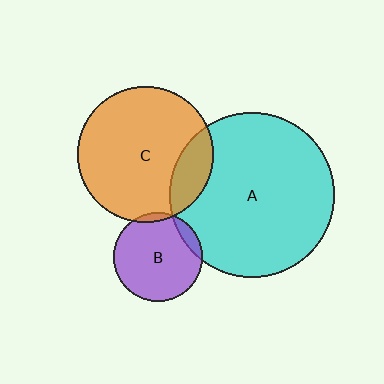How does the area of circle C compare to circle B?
Approximately 2.3 times.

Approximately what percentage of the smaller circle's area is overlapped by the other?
Approximately 10%.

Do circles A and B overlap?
Yes.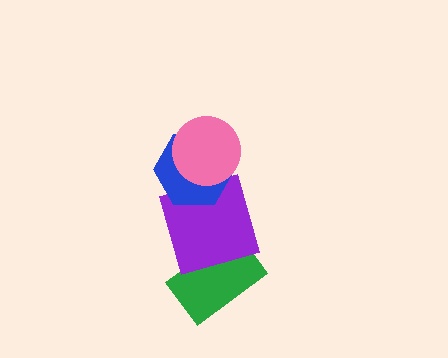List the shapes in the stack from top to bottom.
From top to bottom: the pink circle, the blue hexagon, the purple square, the green rectangle.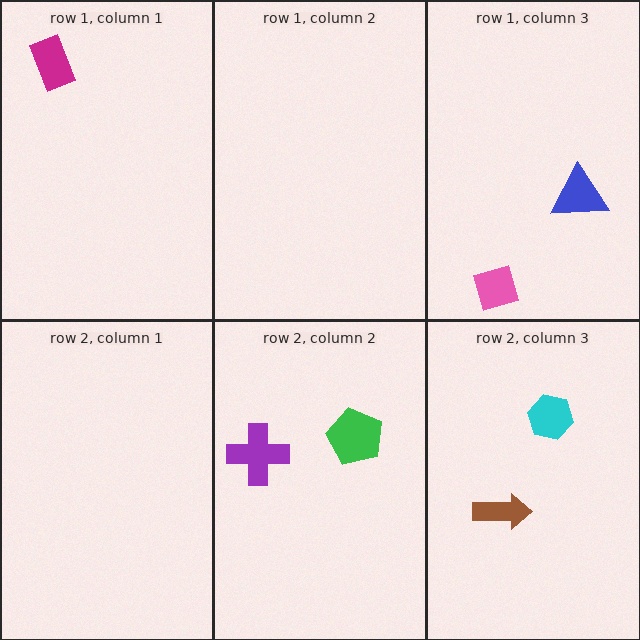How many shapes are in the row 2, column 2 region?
2.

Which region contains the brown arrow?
The row 2, column 3 region.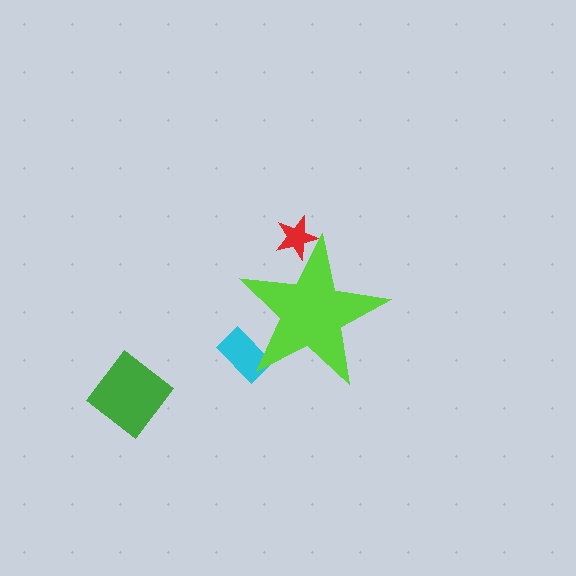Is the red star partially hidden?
Yes, the red star is partially hidden behind the lime star.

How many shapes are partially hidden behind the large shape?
2 shapes are partially hidden.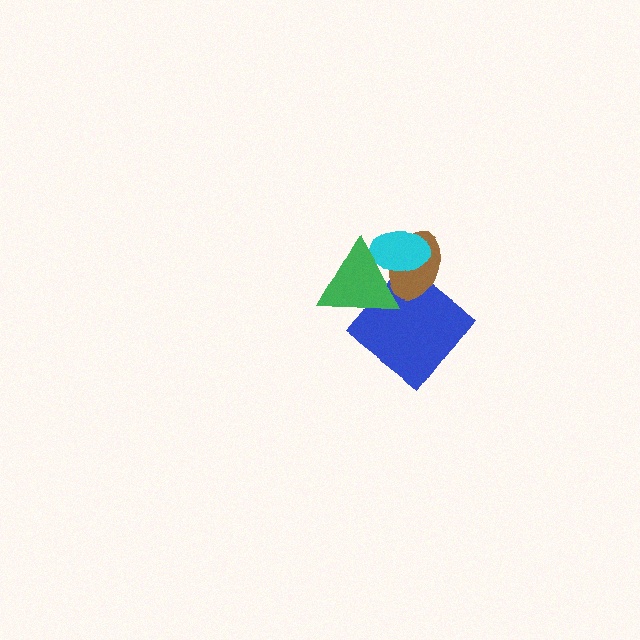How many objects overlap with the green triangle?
3 objects overlap with the green triangle.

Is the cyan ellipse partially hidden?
Yes, it is partially covered by another shape.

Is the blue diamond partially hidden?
Yes, it is partially covered by another shape.